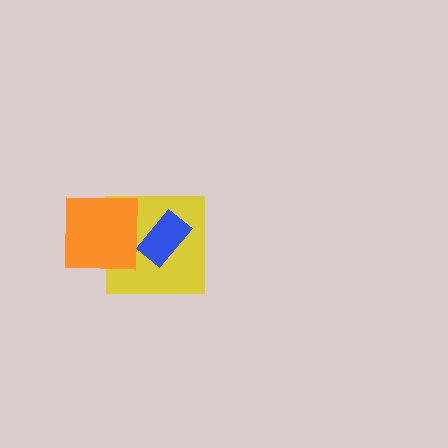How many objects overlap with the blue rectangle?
2 objects overlap with the blue rectangle.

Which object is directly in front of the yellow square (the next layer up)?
The orange square is directly in front of the yellow square.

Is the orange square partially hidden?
Yes, it is partially covered by another shape.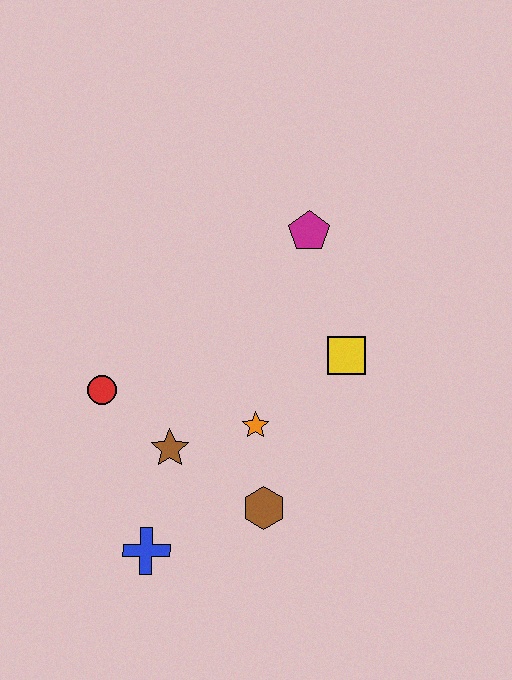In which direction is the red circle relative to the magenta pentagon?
The red circle is to the left of the magenta pentagon.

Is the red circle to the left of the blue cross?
Yes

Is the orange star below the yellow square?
Yes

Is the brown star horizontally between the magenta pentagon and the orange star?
No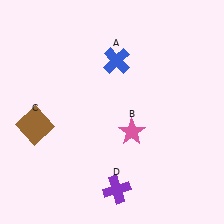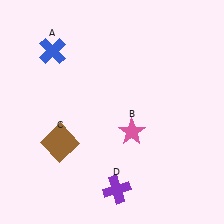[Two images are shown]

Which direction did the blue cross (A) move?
The blue cross (A) moved left.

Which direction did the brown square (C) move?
The brown square (C) moved right.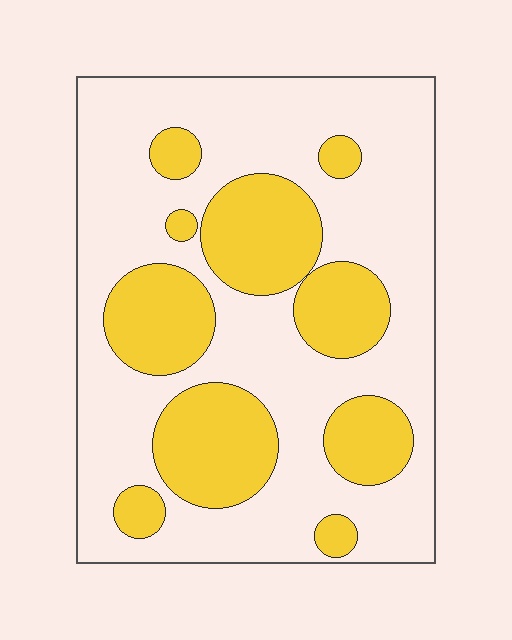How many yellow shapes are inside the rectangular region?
10.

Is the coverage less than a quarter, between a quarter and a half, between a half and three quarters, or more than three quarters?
Between a quarter and a half.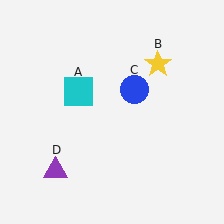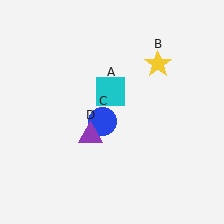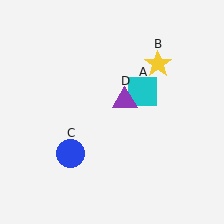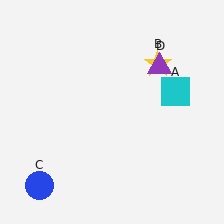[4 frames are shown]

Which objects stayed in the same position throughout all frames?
Yellow star (object B) remained stationary.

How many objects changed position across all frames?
3 objects changed position: cyan square (object A), blue circle (object C), purple triangle (object D).